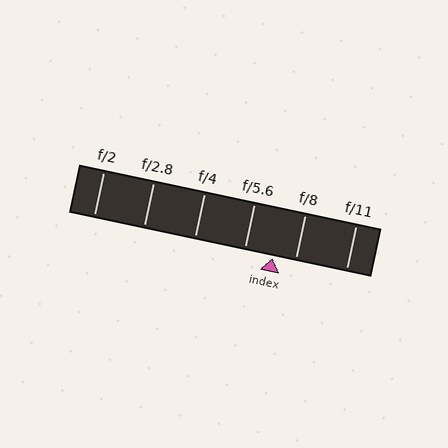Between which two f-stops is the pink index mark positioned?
The index mark is between f/5.6 and f/8.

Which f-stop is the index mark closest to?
The index mark is closest to f/8.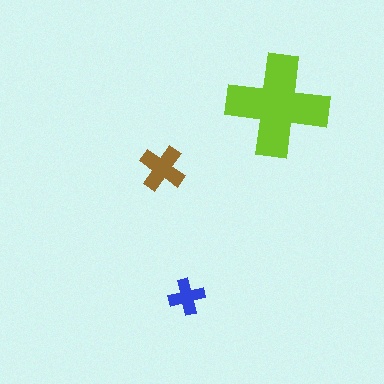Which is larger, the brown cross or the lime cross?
The lime one.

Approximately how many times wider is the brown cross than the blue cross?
About 1.5 times wider.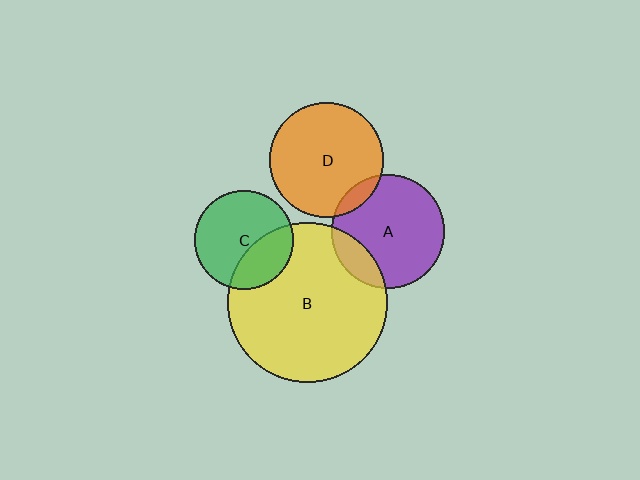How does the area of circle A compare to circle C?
Approximately 1.3 times.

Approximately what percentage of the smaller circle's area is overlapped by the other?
Approximately 30%.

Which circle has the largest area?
Circle B (yellow).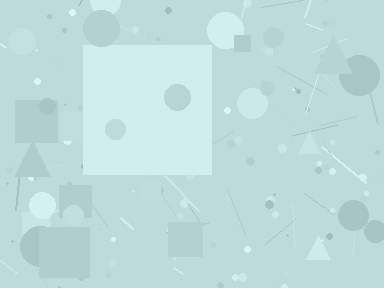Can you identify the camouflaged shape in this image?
The camouflaged shape is a square.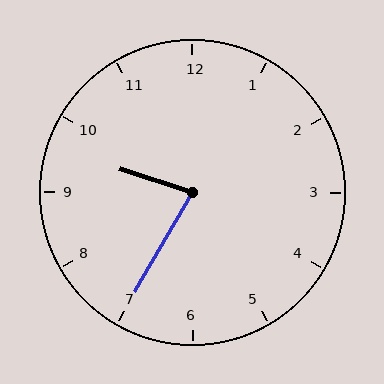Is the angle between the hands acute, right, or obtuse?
It is acute.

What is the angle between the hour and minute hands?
Approximately 78 degrees.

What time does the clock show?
9:35.